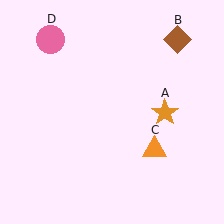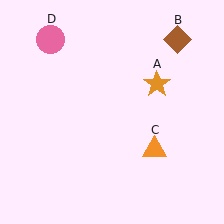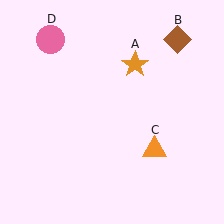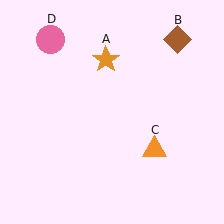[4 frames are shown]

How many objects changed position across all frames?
1 object changed position: orange star (object A).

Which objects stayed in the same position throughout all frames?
Brown diamond (object B) and orange triangle (object C) and pink circle (object D) remained stationary.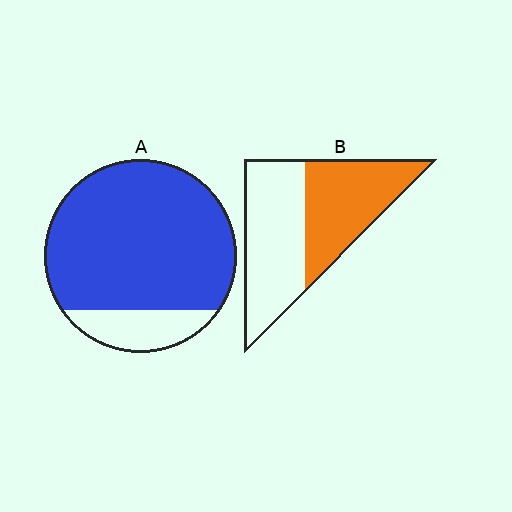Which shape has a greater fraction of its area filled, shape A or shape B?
Shape A.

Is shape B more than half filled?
Roughly half.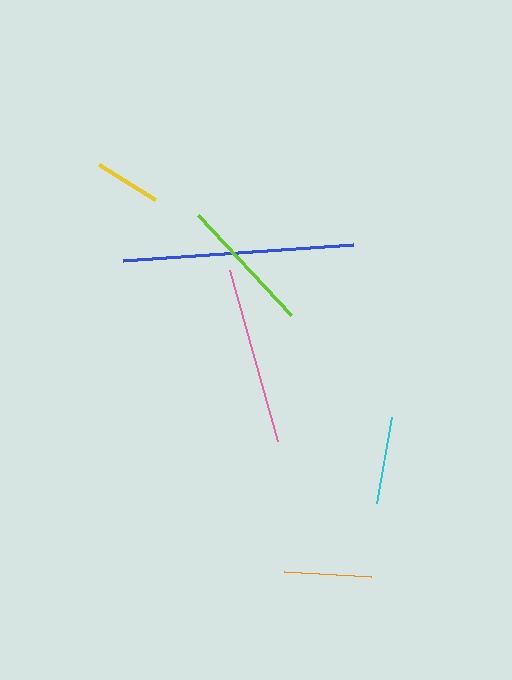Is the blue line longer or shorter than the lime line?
The blue line is longer than the lime line.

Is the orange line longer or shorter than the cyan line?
The cyan line is longer than the orange line.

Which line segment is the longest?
The blue line is the longest at approximately 231 pixels.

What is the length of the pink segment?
The pink segment is approximately 178 pixels long.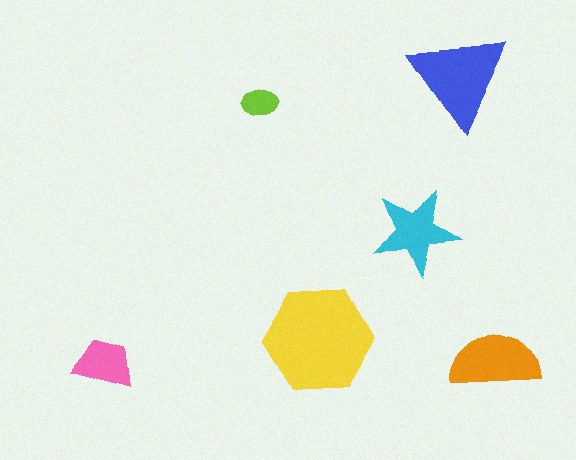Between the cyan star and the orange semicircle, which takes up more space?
The orange semicircle.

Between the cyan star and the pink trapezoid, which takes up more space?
The cyan star.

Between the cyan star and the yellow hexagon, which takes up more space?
The yellow hexagon.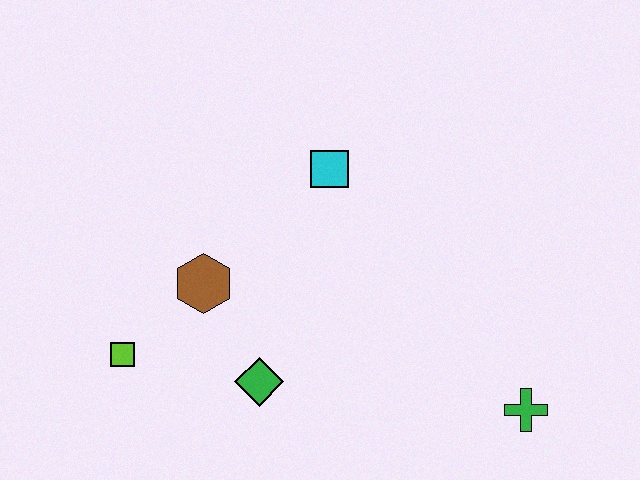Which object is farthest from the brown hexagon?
The green cross is farthest from the brown hexagon.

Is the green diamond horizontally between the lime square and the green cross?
Yes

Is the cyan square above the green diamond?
Yes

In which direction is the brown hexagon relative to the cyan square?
The brown hexagon is to the left of the cyan square.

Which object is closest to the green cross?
The green diamond is closest to the green cross.